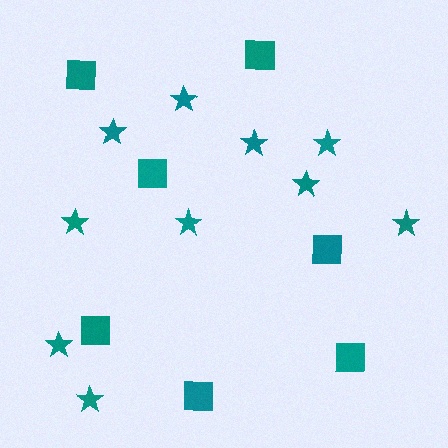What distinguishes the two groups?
There are 2 groups: one group of squares (7) and one group of stars (10).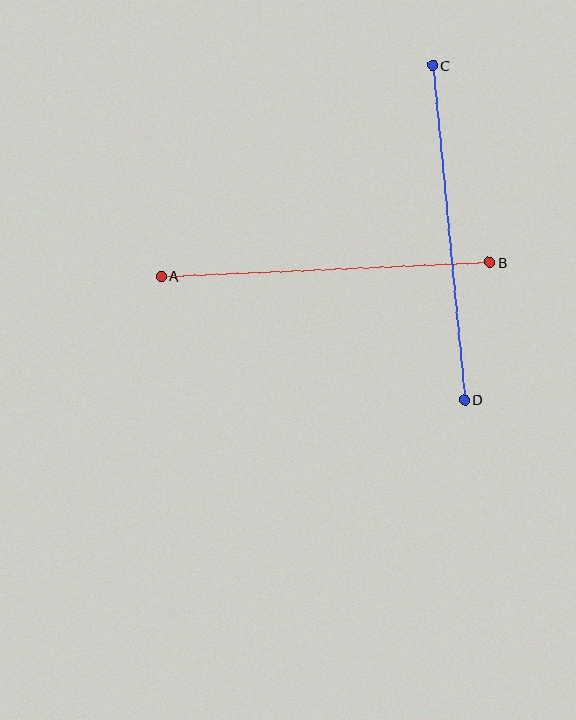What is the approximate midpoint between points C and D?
The midpoint is at approximately (449, 233) pixels.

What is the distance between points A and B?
The distance is approximately 329 pixels.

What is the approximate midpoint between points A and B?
The midpoint is at approximately (325, 269) pixels.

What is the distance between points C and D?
The distance is approximately 336 pixels.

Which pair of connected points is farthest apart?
Points C and D are farthest apart.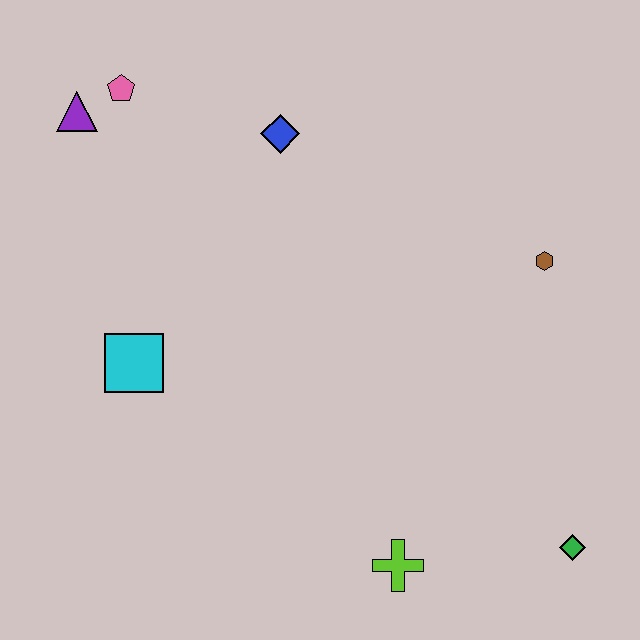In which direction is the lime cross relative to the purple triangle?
The lime cross is below the purple triangle.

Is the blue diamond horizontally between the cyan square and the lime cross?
Yes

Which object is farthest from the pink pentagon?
The green diamond is farthest from the pink pentagon.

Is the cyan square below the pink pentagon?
Yes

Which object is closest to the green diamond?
The lime cross is closest to the green diamond.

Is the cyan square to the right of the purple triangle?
Yes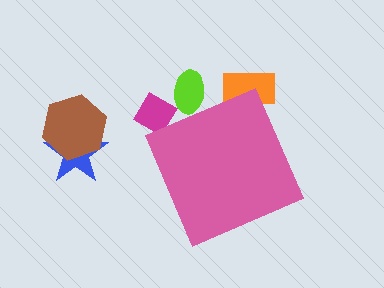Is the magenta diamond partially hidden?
Yes, the magenta diamond is partially hidden behind the pink diamond.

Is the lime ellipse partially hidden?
Yes, the lime ellipse is partially hidden behind the pink diamond.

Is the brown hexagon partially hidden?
No, the brown hexagon is fully visible.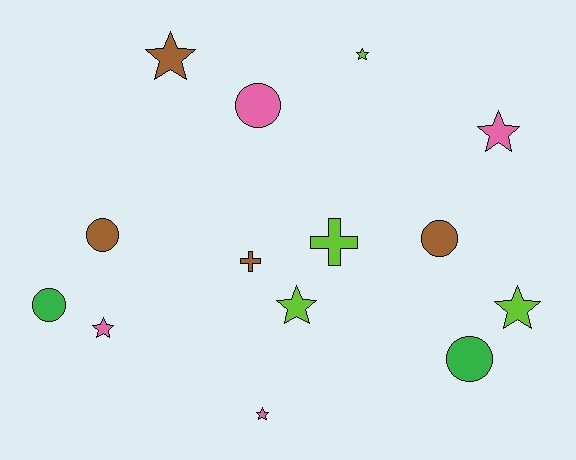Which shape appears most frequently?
Star, with 7 objects.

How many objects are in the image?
There are 14 objects.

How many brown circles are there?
There are 2 brown circles.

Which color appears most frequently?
Brown, with 4 objects.